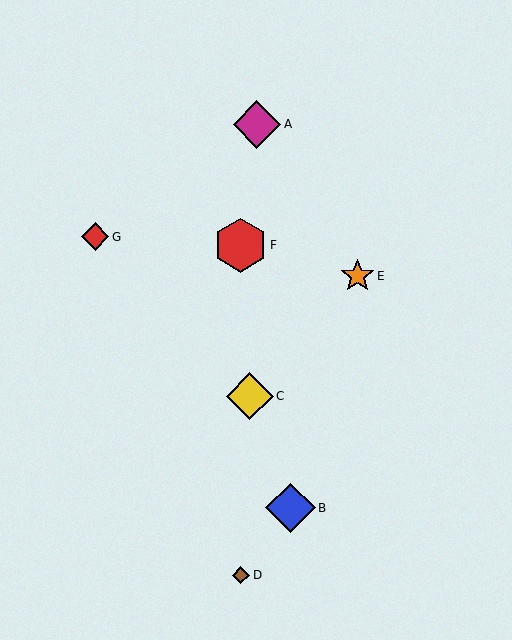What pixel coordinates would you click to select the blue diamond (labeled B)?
Click at (290, 508) to select the blue diamond B.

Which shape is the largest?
The red hexagon (labeled F) is the largest.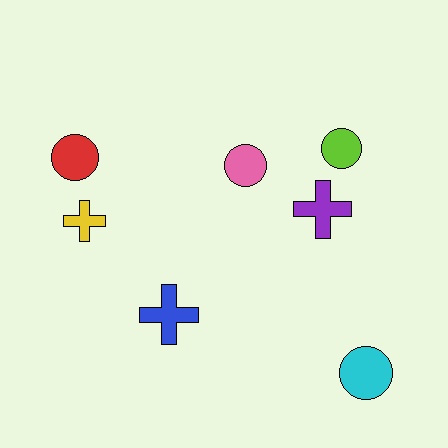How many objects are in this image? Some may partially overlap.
There are 7 objects.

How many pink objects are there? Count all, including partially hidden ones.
There is 1 pink object.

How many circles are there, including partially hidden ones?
There are 4 circles.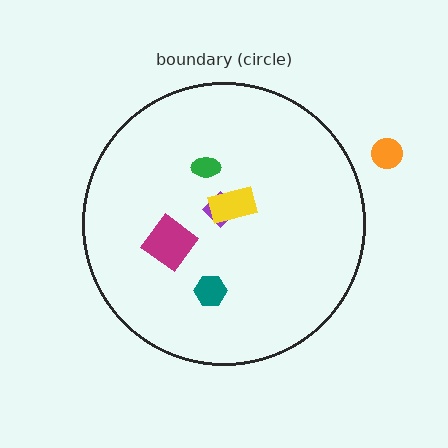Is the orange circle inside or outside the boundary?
Outside.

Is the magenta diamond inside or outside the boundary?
Inside.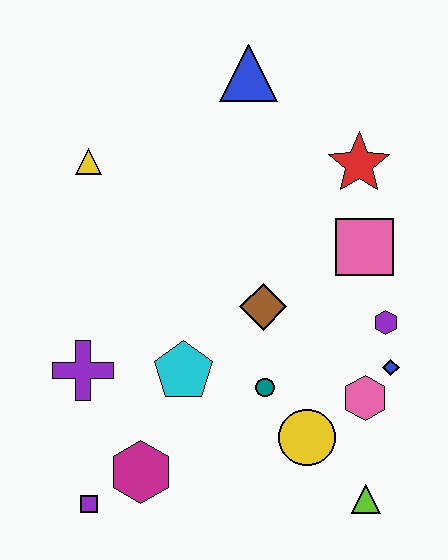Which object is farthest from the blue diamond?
The yellow triangle is farthest from the blue diamond.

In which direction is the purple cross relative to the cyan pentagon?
The purple cross is to the left of the cyan pentagon.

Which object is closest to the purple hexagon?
The blue diamond is closest to the purple hexagon.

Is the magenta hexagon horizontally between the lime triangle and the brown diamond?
No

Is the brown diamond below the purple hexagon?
No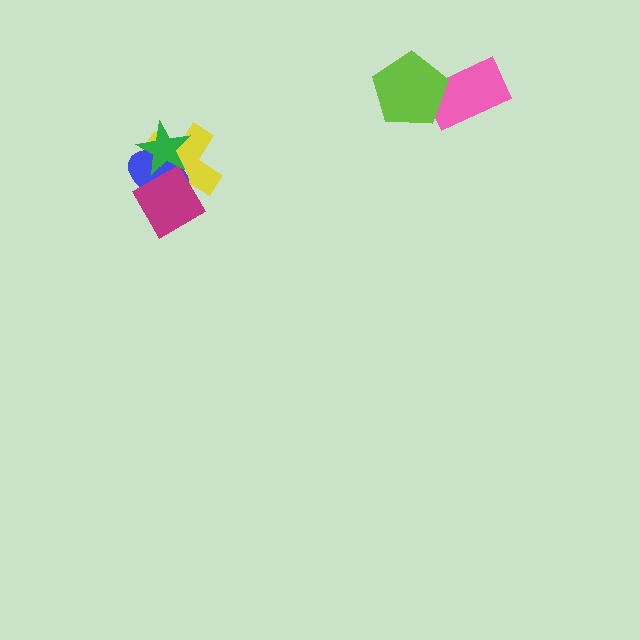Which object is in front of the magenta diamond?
The green star is in front of the magenta diamond.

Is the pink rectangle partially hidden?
Yes, it is partially covered by another shape.